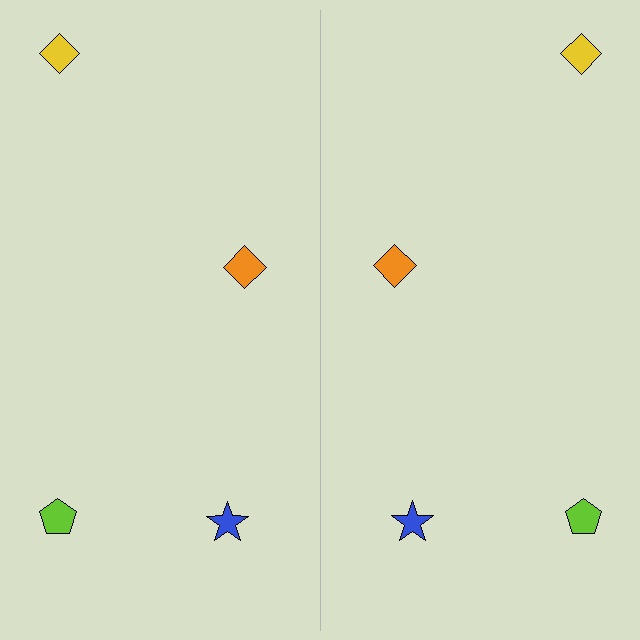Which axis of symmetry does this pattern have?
The pattern has a vertical axis of symmetry running through the center of the image.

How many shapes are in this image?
There are 8 shapes in this image.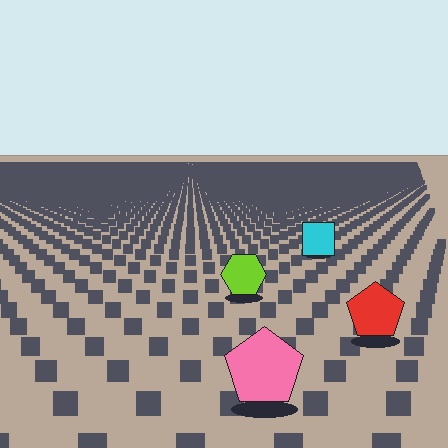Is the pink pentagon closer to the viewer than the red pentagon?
Yes. The pink pentagon is closer — you can tell from the texture gradient: the ground texture is coarser near it.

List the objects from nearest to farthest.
From nearest to farthest: the pink pentagon, the red pentagon, the lime hexagon, the cyan square.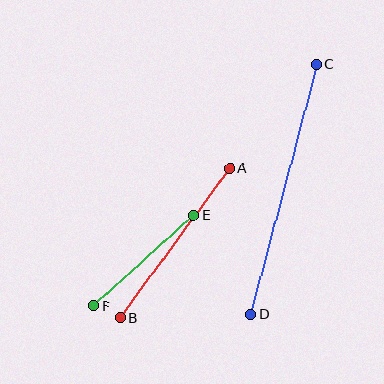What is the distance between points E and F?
The distance is approximately 135 pixels.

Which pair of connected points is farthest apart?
Points C and D are farthest apart.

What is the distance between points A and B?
The distance is approximately 186 pixels.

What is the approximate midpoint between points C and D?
The midpoint is at approximately (283, 189) pixels.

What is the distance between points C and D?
The distance is approximately 258 pixels.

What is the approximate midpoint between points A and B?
The midpoint is at approximately (175, 243) pixels.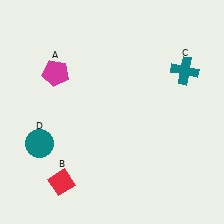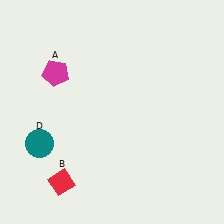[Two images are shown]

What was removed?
The teal cross (C) was removed in Image 2.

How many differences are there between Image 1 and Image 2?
There is 1 difference between the two images.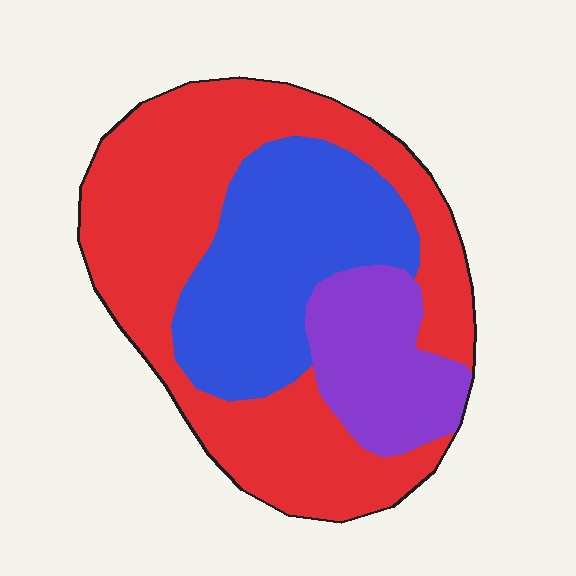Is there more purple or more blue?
Blue.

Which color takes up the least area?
Purple, at roughly 15%.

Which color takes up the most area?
Red, at roughly 55%.